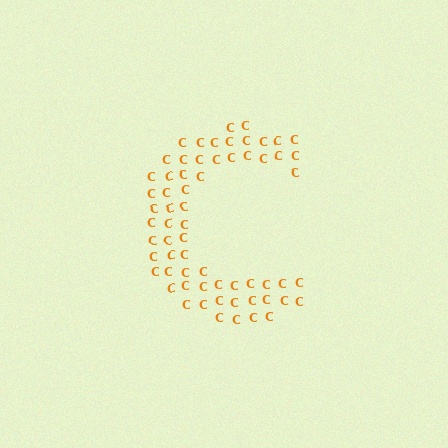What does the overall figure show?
The overall figure shows the letter C.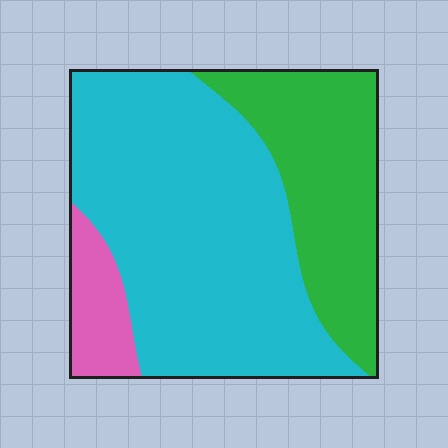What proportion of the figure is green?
Green takes up between a sixth and a third of the figure.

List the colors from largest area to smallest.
From largest to smallest: cyan, green, pink.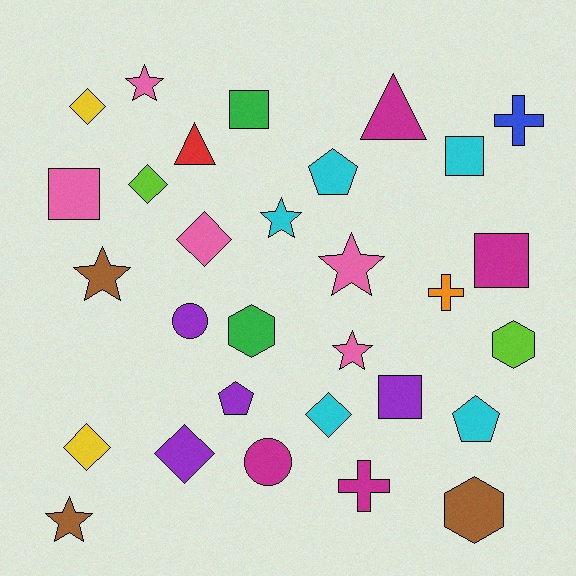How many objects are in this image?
There are 30 objects.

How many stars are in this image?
There are 6 stars.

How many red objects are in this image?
There is 1 red object.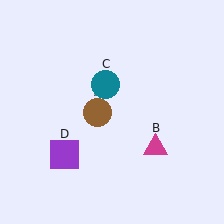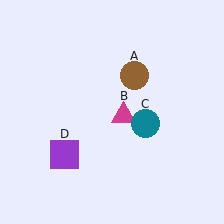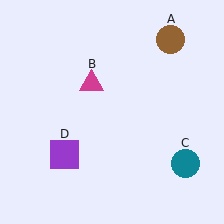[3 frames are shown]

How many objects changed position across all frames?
3 objects changed position: brown circle (object A), magenta triangle (object B), teal circle (object C).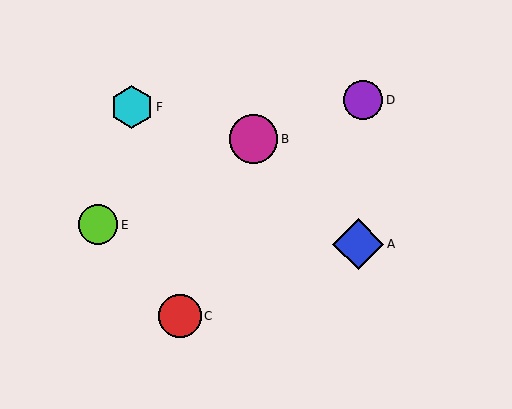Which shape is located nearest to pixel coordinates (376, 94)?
The purple circle (labeled D) at (363, 100) is nearest to that location.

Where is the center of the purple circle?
The center of the purple circle is at (363, 100).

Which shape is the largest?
The blue diamond (labeled A) is the largest.